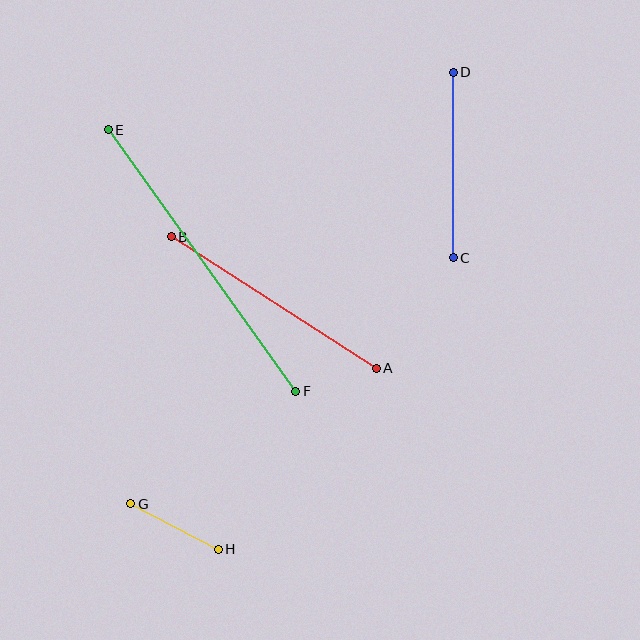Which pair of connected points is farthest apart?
Points E and F are farthest apart.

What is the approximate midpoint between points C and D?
The midpoint is at approximately (453, 165) pixels.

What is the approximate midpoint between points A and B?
The midpoint is at approximately (274, 303) pixels.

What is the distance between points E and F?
The distance is approximately 322 pixels.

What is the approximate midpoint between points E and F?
The midpoint is at approximately (202, 260) pixels.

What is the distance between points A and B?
The distance is approximately 244 pixels.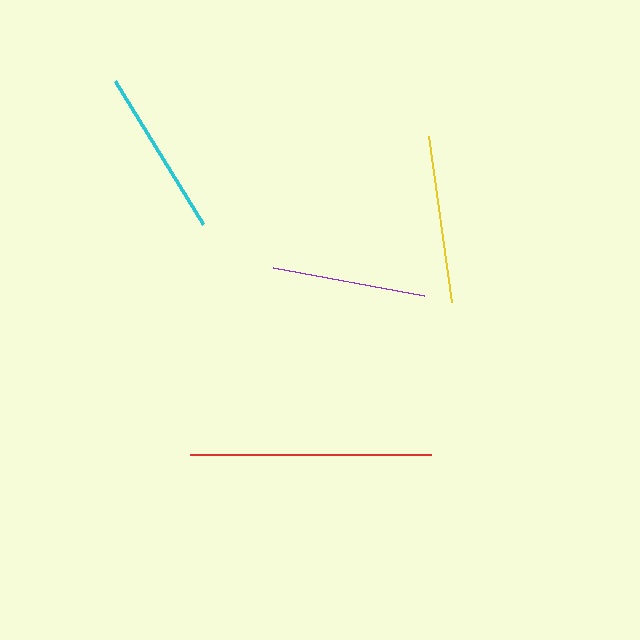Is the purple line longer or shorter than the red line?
The red line is longer than the purple line.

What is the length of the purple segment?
The purple segment is approximately 153 pixels long.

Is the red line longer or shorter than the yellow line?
The red line is longer than the yellow line.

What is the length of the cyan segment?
The cyan segment is approximately 168 pixels long.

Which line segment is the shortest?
The purple line is the shortest at approximately 153 pixels.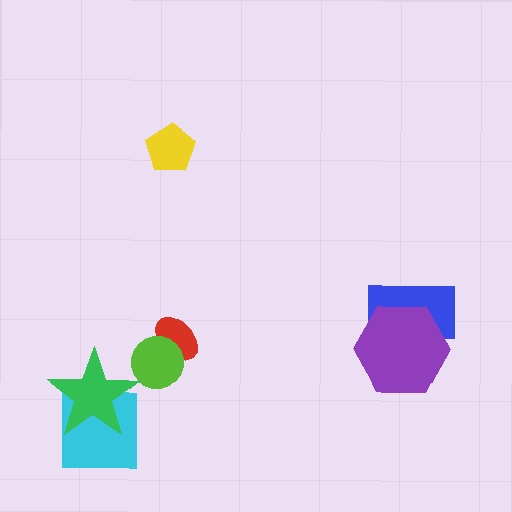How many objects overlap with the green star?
1 object overlaps with the green star.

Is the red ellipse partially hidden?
Yes, it is partially covered by another shape.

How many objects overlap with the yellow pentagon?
0 objects overlap with the yellow pentagon.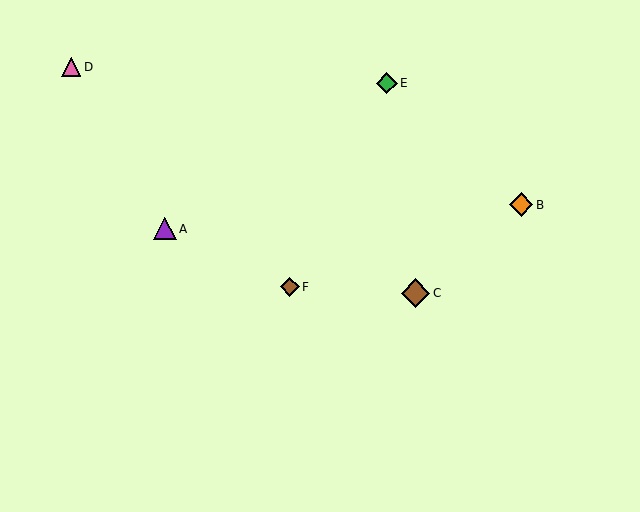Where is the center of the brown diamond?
The center of the brown diamond is at (416, 293).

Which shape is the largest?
The brown diamond (labeled C) is the largest.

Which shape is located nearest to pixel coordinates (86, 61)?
The pink triangle (labeled D) at (71, 67) is nearest to that location.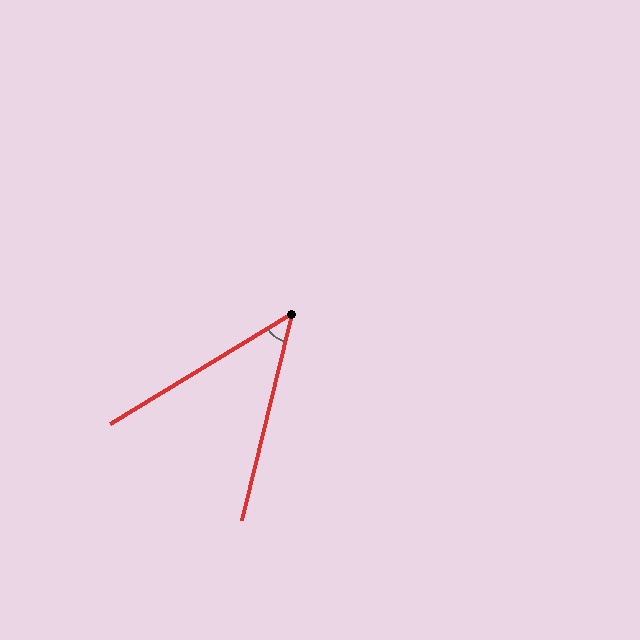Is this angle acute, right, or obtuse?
It is acute.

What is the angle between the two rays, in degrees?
Approximately 45 degrees.